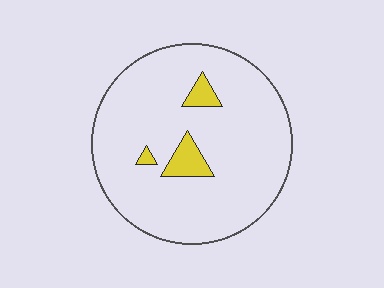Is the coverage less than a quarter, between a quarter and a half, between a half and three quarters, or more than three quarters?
Less than a quarter.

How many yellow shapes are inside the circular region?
3.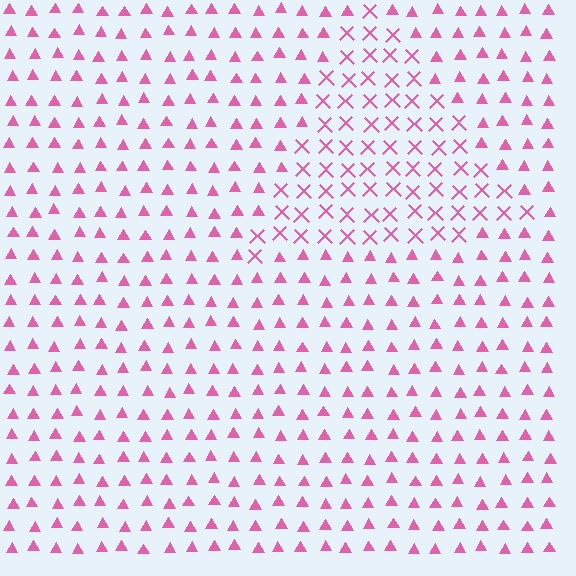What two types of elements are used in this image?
The image uses X marks inside the triangle region and triangles outside it.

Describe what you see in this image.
The image is filled with small pink elements arranged in a uniform grid. A triangle-shaped region contains X marks, while the surrounding area contains triangles. The boundary is defined purely by the change in element shape.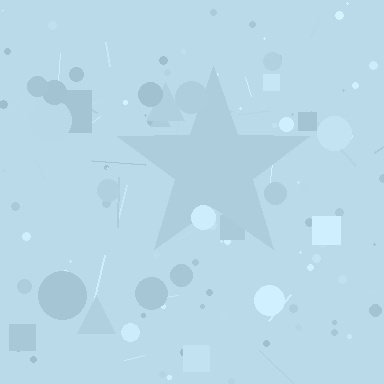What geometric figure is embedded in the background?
A star is embedded in the background.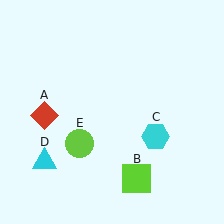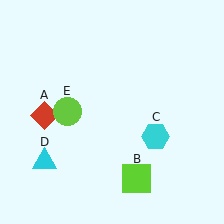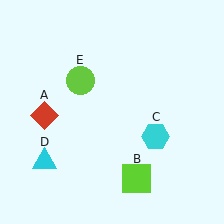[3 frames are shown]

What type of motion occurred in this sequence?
The lime circle (object E) rotated clockwise around the center of the scene.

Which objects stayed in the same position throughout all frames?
Red diamond (object A) and lime square (object B) and cyan hexagon (object C) and cyan triangle (object D) remained stationary.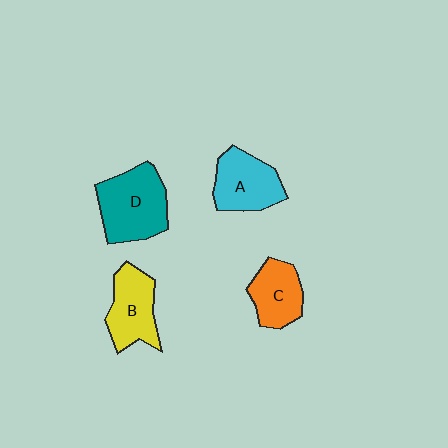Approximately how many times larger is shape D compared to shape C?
Approximately 1.5 times.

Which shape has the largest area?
Shape D (teal).